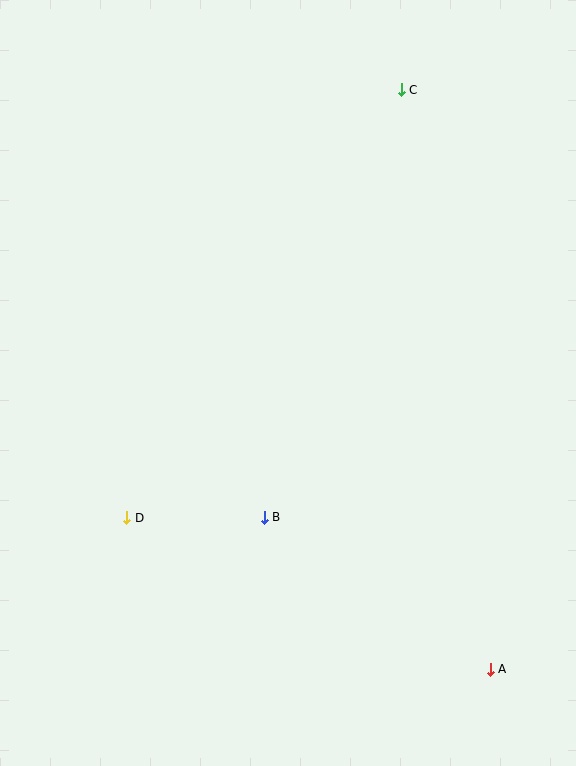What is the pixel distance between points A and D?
The distance between A and D is 393 pixels.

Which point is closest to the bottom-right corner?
Point A is closest to the bottom-right corner.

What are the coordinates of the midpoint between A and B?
The midpoint between A and B is at (377, 593).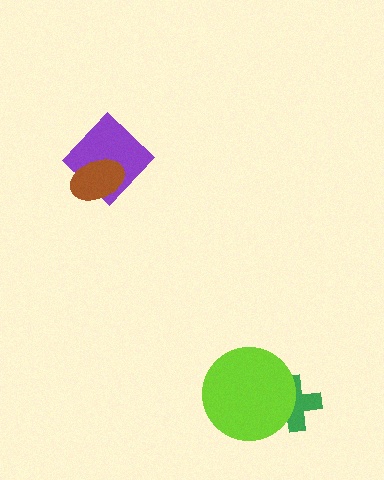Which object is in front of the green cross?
The lime circle is in front of the green cross.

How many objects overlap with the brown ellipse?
1 object overlaps with the brown ellipse.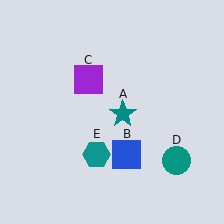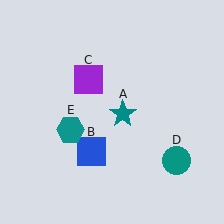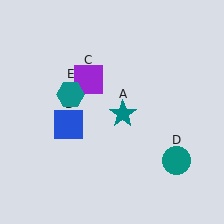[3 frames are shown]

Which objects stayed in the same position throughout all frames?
Teal star (object A) and purple square (object C) and teal circle (object D) remained stationary.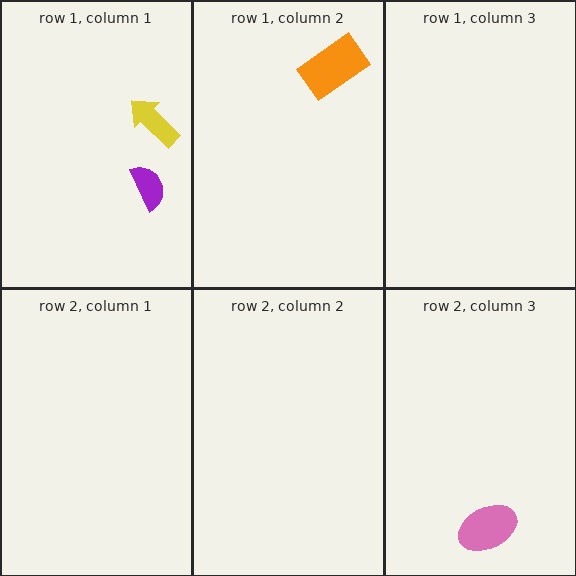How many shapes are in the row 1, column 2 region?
1.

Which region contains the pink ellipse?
The row 2, column 3 region.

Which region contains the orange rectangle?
The row 1, column 2 region.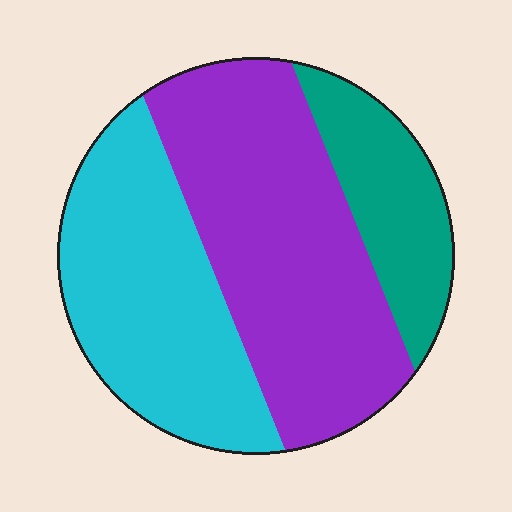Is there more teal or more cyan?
Cyan.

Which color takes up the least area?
Teal, at roughly 20%.